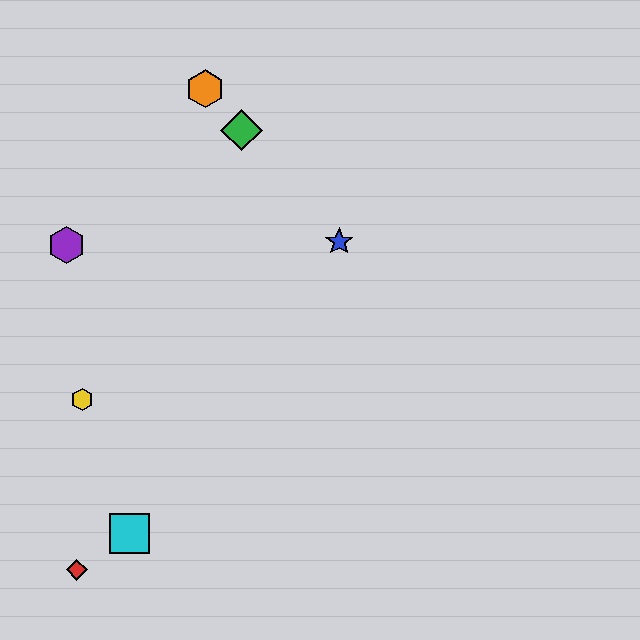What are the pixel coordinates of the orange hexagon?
The orange hexagon is at (205, 89).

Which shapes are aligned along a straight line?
The blue star, the green diamond, the orange hexagon are aligned along a straight line.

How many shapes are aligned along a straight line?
3 shapes (the blue star, the green diamond, the orange hexagon) are aligned along a straight line.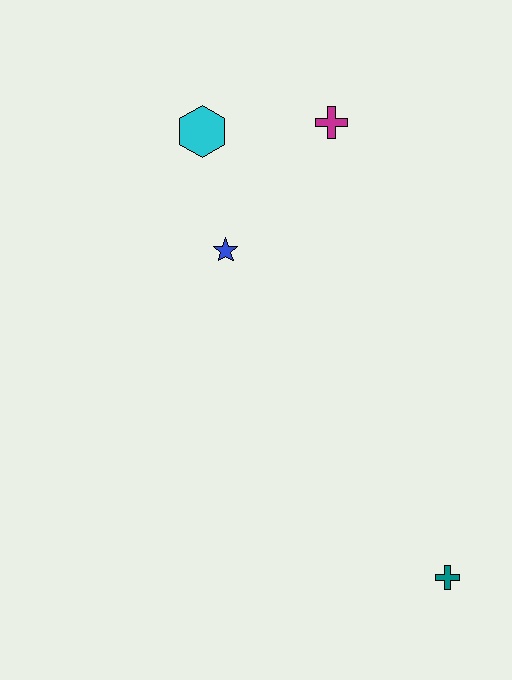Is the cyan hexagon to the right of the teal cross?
No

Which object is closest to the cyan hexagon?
The blue star is closest to the cyan hexagon.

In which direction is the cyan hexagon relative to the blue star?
The cyan hexagon is above the blue star.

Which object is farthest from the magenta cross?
The teal cross is farthest from the magenta cross.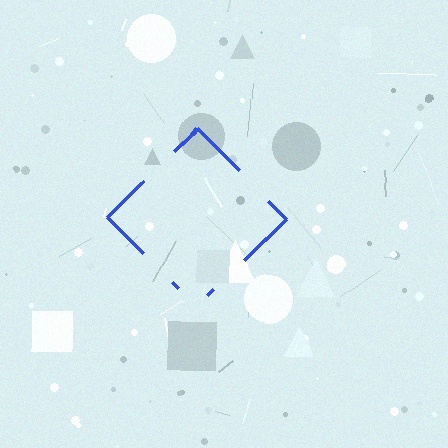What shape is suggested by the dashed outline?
The dashed outline suggests a diamond.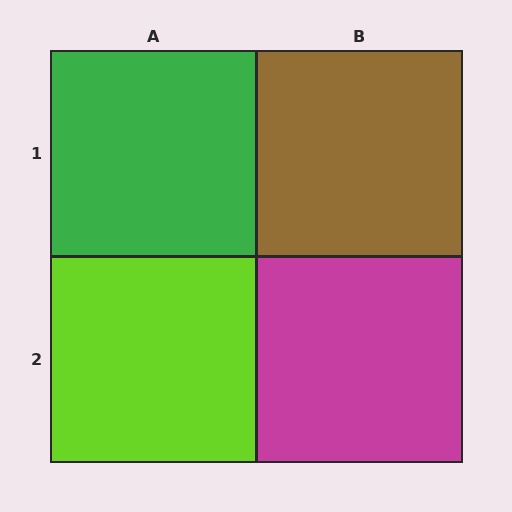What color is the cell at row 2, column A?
Lime.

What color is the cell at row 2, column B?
Magenta.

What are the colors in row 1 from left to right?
Green, brown.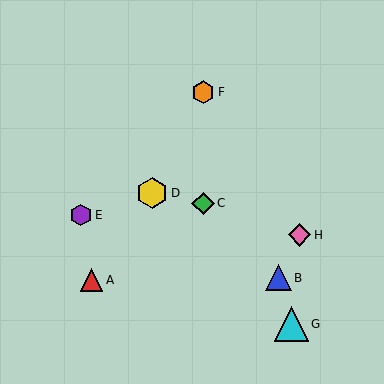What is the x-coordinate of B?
Object B is at x≈278.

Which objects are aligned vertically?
Objects C, F are aligned vertically.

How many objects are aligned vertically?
2 objects (C, F) are aligned vertically.